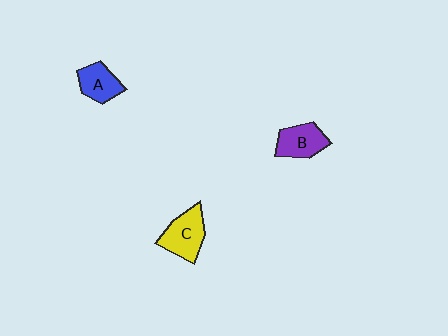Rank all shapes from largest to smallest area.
From largest to smallest: C (yellow), B (purple), A (blue).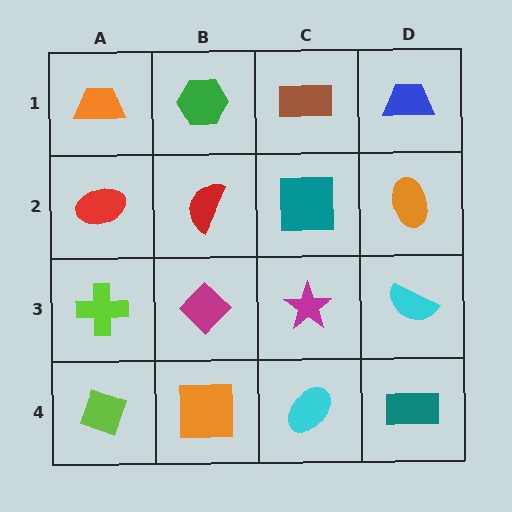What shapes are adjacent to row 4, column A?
A lime cross (row 3, column A), an orange square (row 4, column B).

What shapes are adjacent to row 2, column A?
An orange trapezoid (row 1, column A), a lime cross (row 3, column A), a red semicircle (row 2, column B).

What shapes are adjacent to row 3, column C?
A teal square (row 2, column C), a cyan ellipse (row 4, column C), a magenta diamond (row 3, column B), a cyan semicircle (row 3, column D).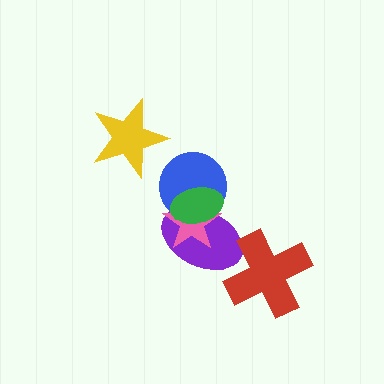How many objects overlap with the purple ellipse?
4 objects overlap with the purple ellipse.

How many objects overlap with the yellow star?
0 objects overlap with the yellow star.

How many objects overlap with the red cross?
1 object overlaps with the red cross.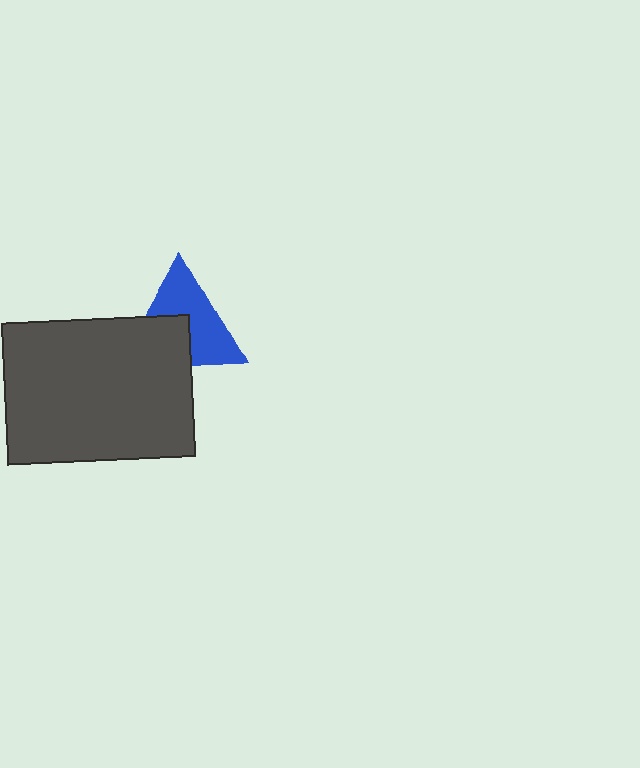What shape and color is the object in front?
The object in front is a dark gray rectangle.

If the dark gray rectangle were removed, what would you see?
You would see the complete blue triangle.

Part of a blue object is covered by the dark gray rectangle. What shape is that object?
It is a triangle.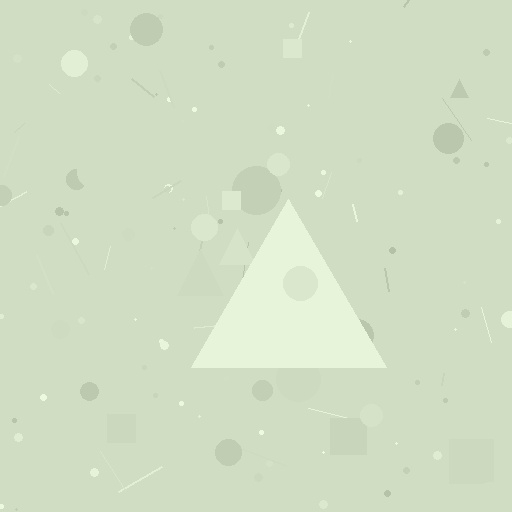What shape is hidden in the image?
A triangle is hidden in the image.